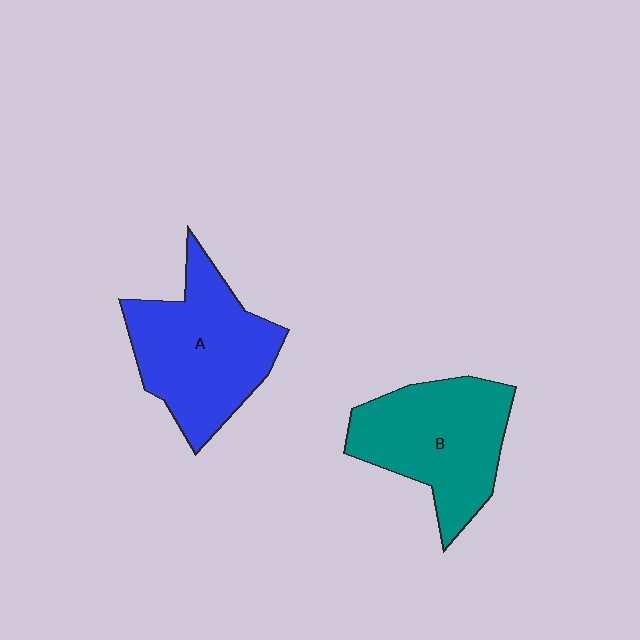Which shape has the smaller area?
Shape B (teal).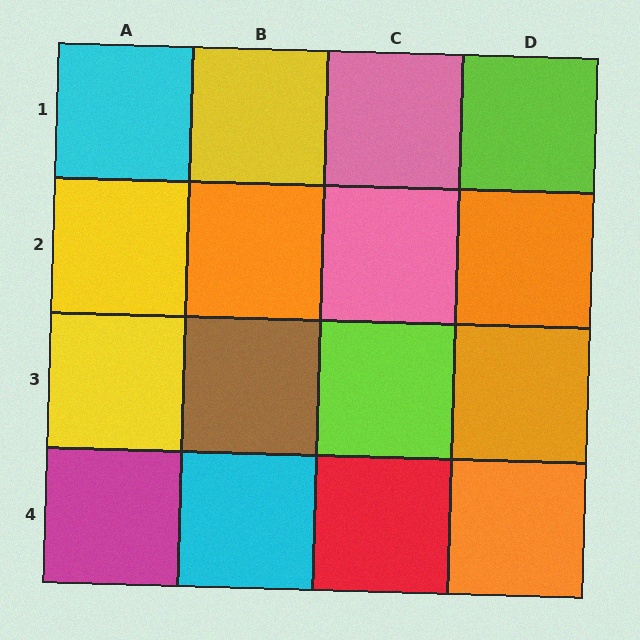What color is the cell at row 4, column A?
Magenta.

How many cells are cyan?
2 cells are cyan.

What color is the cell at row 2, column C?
Pink.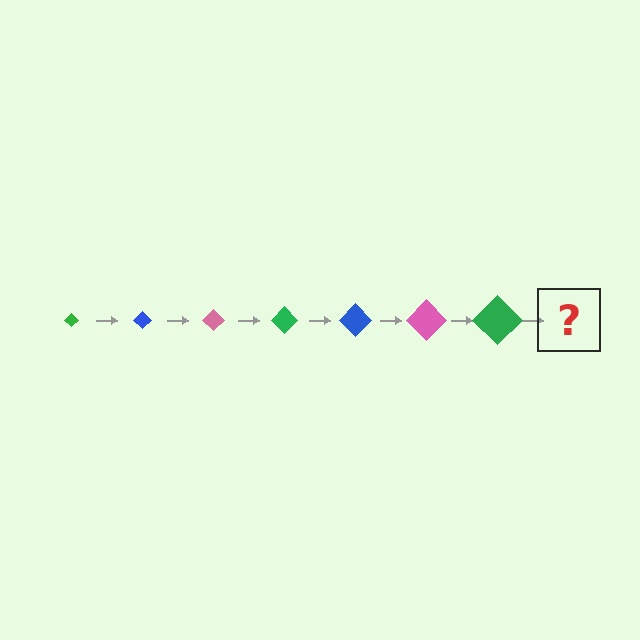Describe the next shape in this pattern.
It should be a blue diamond, larger than the previous one.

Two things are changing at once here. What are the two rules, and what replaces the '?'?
The two rules are that the diamond grows larger each step and the color cycles through green, blue, and pink. The '?' should be a blue diamond, larger than the previous one.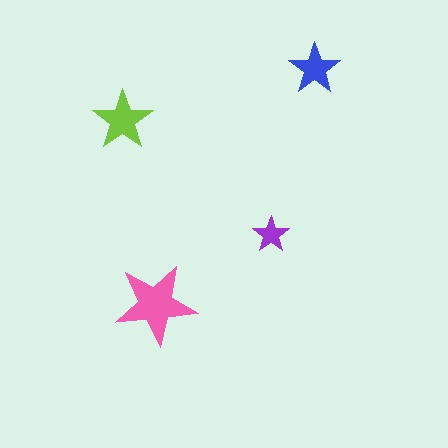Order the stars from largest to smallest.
the pink one, the lime one, the blue one, the purple one.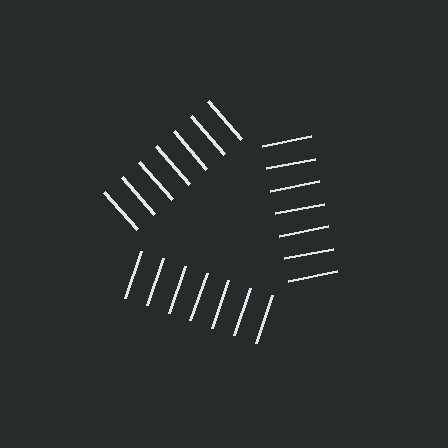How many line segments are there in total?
21 — 7 along each of the 3 edges.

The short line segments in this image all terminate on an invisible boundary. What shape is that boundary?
An illusory triangle — the line segments terminate on its edges but no continuous stroke is drawn.